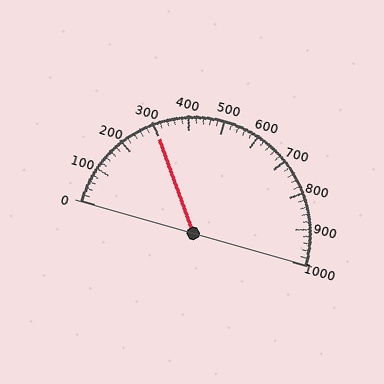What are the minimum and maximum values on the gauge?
The gauge ranges from 0 to 1000.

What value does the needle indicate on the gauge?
The needle indicates approximately 300.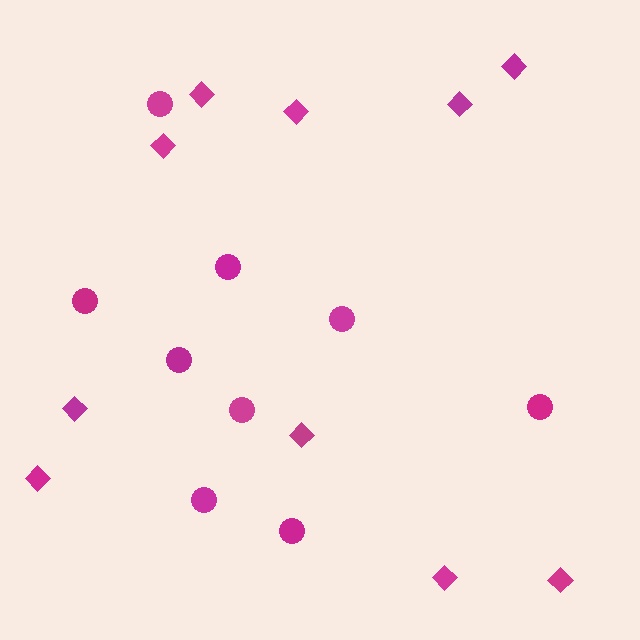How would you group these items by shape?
There are 2 groups: one group of circles (9) and one group of diamonds (10).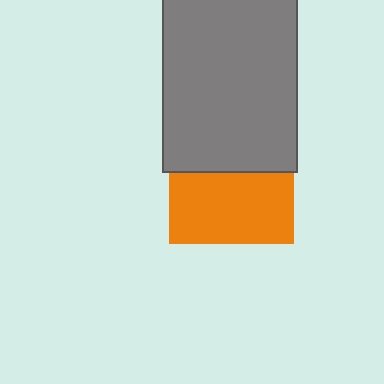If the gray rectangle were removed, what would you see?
You would see the complete orange square.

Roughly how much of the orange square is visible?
About half of it is visible (roughly 56%).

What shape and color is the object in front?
The object in front is a gray rectangle.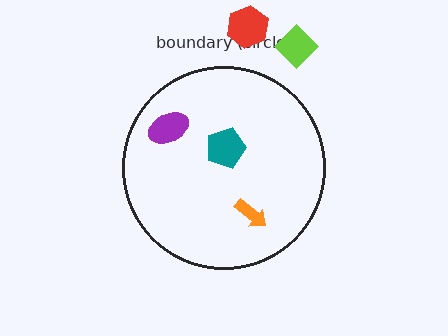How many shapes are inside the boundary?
3 inside, 2 outside.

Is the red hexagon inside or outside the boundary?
Outside.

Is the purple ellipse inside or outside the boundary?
Inside.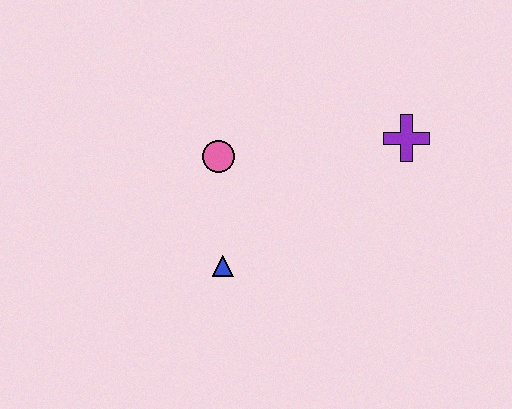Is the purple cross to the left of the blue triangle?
No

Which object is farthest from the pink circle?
The purple cross is farthest from the pink circle.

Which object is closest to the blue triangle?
The pink circle is closest to the blue triangle.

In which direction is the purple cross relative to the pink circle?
The purple cross is to the right of the pink circle.